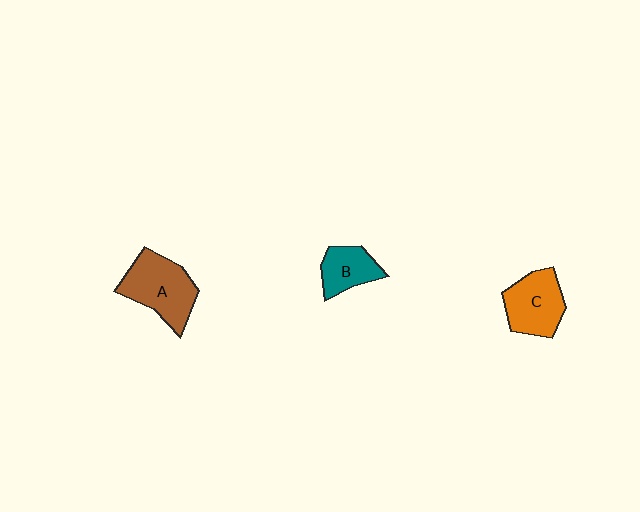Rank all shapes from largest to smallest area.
From largest to smallest: A (brown), C (orange), B (teal).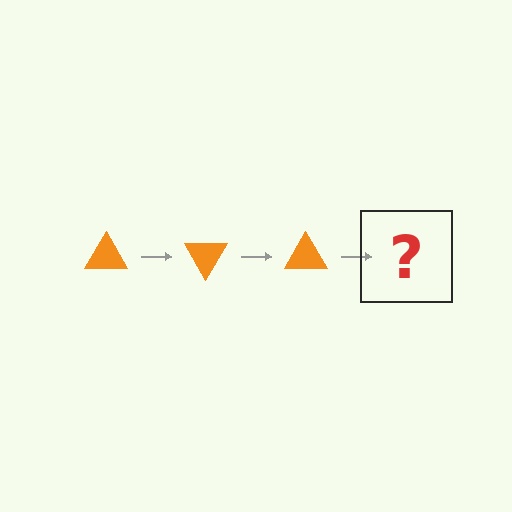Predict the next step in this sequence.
The next step is an orange triangle rotated 180 degrees.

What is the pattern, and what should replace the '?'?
The pattern is that the triangle rotates 60 degrees each step. The '?' should be an orange triangle rotated 180 degrees.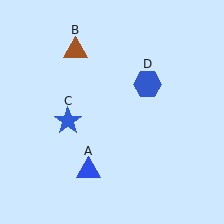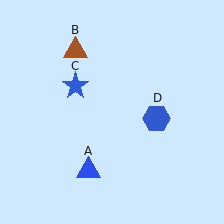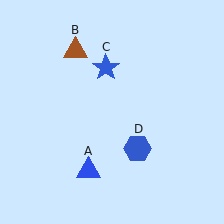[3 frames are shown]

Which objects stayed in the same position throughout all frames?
Blue triangle (object A) and brown triangle (object B) remained stationary.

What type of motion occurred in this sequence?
The blue star (object C), blue hexagon (object D) rotated clockwise around the center of the scene.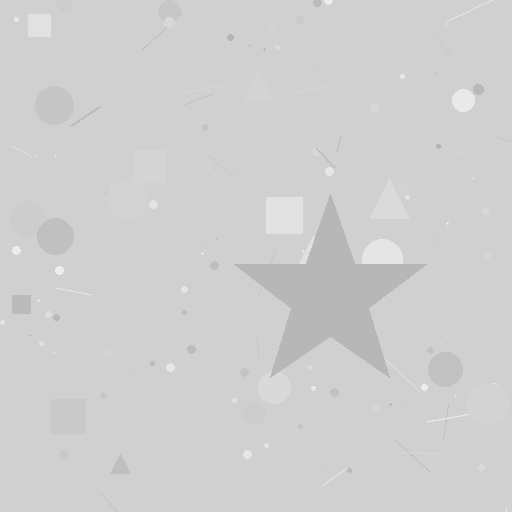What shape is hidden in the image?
A star is hidden in the image.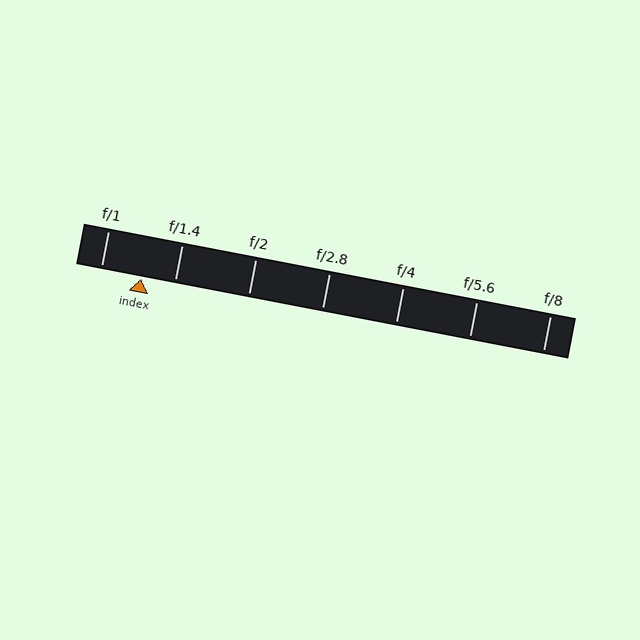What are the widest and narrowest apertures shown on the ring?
The widest aperture shown is f/1 and the narrowest is f/8.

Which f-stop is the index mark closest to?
The index mark is closest to f/1.4.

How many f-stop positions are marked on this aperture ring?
There are 7 f-stop positions marked.